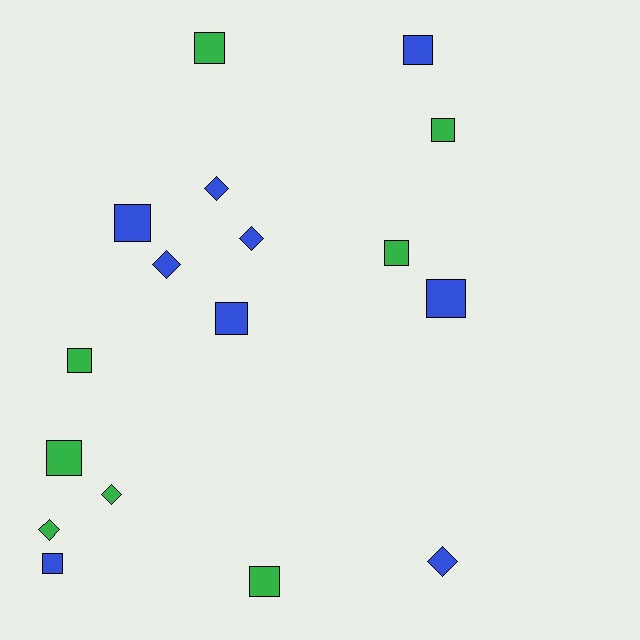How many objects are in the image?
There are 17 objects.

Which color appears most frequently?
Blue, with 9 objects.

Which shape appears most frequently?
Square, with 11 objects.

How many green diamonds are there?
There are 2 green diamonds.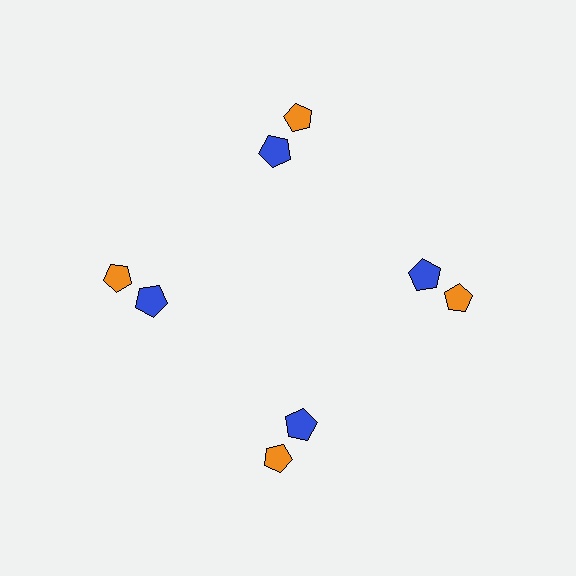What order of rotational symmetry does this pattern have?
This pattern has 4-fold rotational symmetry.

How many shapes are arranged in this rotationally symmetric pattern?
There are 8 shapes, arranged in 4 groups of 2.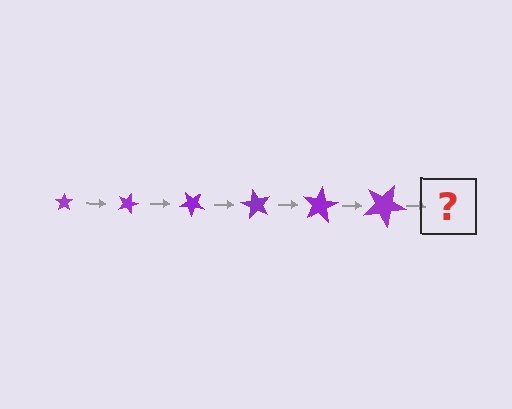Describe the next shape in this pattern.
It should be a star, larger than the previous one and rotated 120 degrees from the start.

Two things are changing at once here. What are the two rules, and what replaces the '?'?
The two rules are that the star grows larger each step and it rotates 20 degrees each step. The '?' should be a star, larger than the previous one and rotated 120 degrees from the start.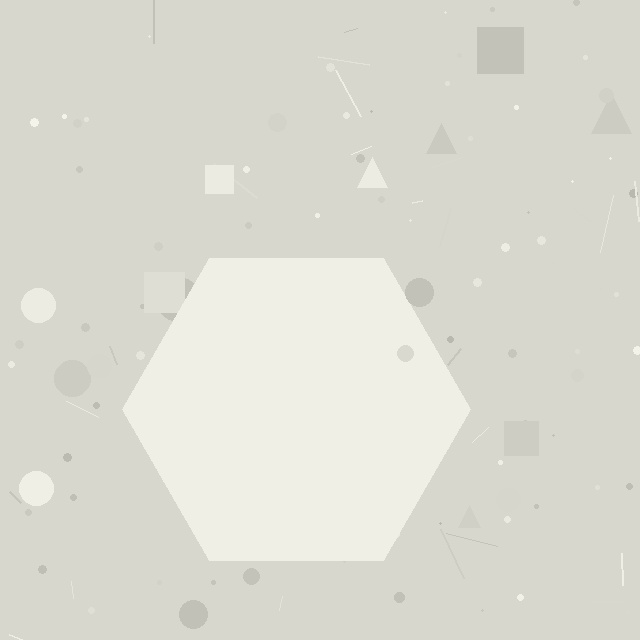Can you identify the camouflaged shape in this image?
The camouflaged shape is a hexagon.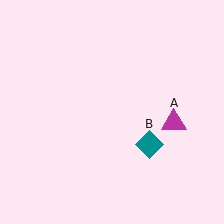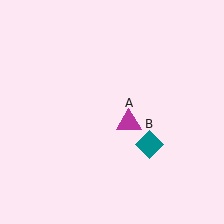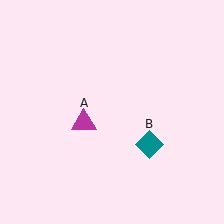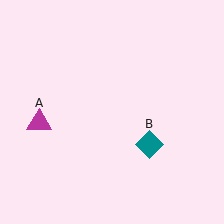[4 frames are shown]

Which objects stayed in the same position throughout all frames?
Teal diamond (object B) remained stationary.